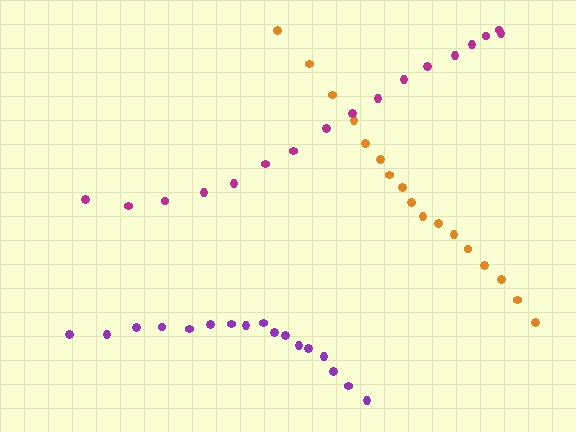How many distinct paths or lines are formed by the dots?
There are 3 distinct paths.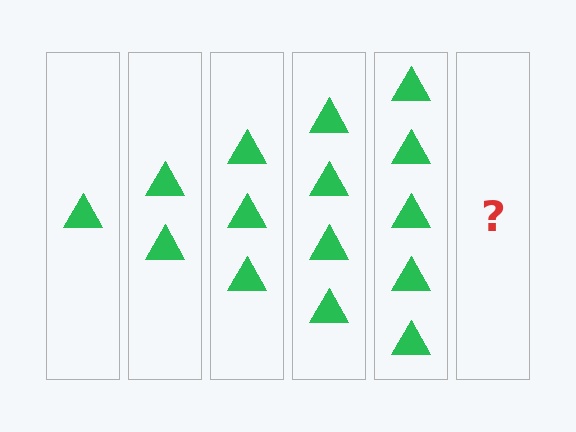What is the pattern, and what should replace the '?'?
The pattern is that each step adds one more triangle. The '?' should be 6 triangles.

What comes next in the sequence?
The next element should be 6 triangles.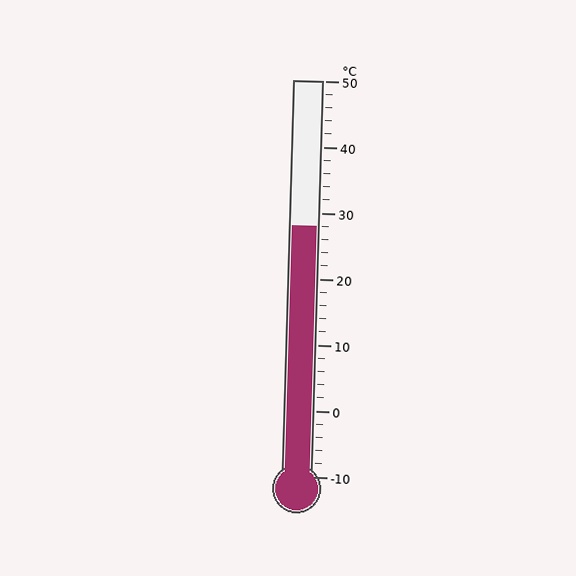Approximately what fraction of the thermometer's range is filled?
The thermometer is filled to approximately 65% of its range.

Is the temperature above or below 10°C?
The temperature is above 10°C.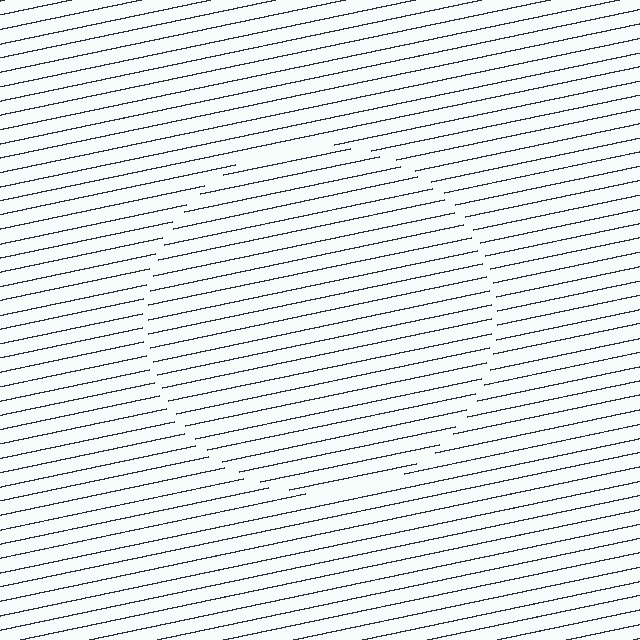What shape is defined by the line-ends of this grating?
An illusory circle. The interior of the shape contains the same grating, shifted by half a period — the contour is defined by the phase discontinuity where line-ends from the inner and outer gratings abut.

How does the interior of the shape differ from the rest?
The interior of the shape contains the same grating, shifted by half a period — the contour is defined by the phase discontinuity where line-ends from the inner and outer gratings abut.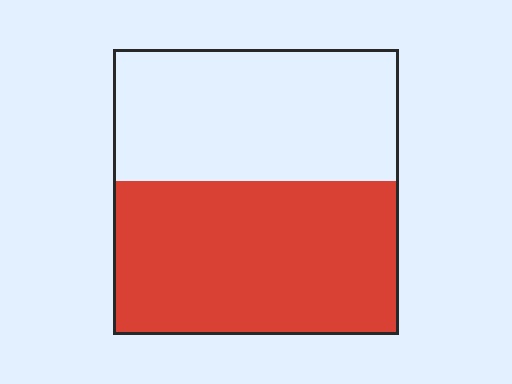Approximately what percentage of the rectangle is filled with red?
Approximately 55%.